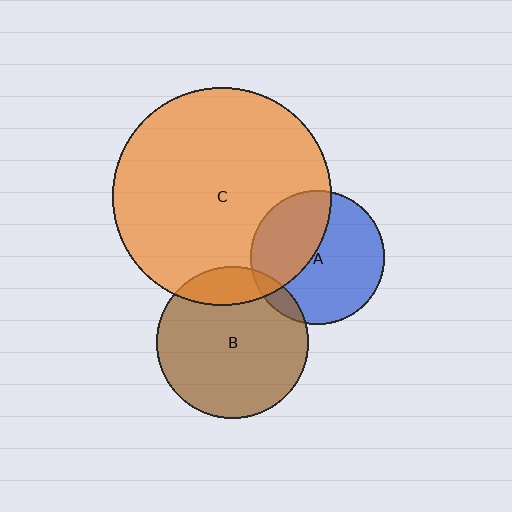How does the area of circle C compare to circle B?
Approximately 2.1 times.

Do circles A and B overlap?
Yes.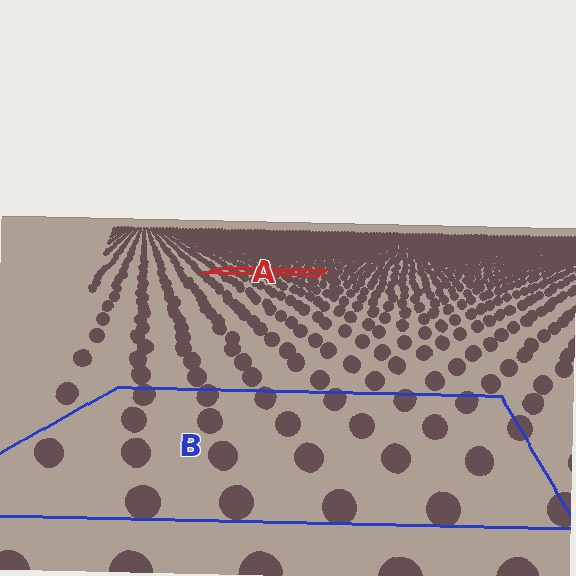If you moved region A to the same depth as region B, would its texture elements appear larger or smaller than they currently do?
They would appear larger. At a closer depth, the same texture elements are projected at a bigger on-screen size.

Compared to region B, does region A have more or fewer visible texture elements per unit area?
Region A has more texture elements per unit area — they are packed more densely because it is farther away.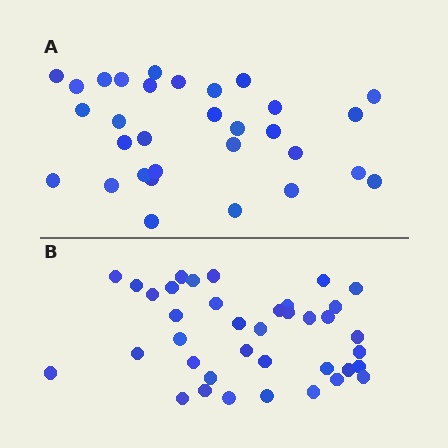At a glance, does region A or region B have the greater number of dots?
Region B (the bottom region) has more dots.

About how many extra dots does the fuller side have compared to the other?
Region B has roughly 8 or so more dots than region A.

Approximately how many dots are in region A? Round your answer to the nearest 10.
About 30 dots. (The exact count is 31, which rounds to 30.)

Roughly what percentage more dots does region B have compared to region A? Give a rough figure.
About 25% more.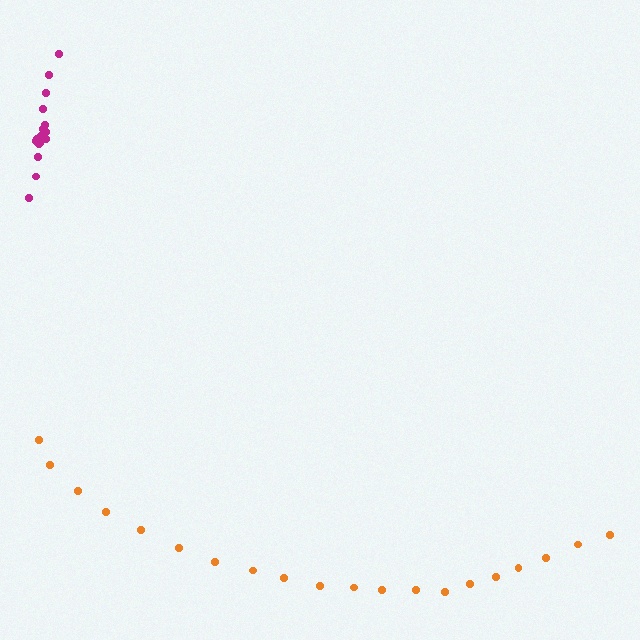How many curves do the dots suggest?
There are 2 distinct paths.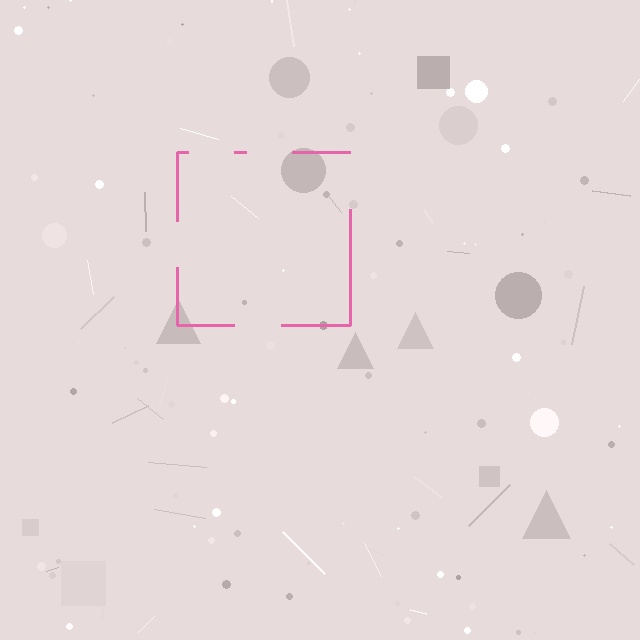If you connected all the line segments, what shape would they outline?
They would outline a square.